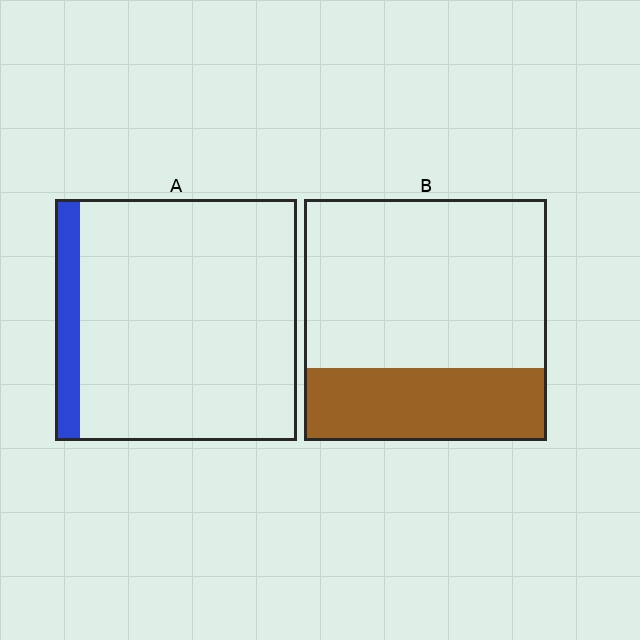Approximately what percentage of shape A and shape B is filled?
A is approximately 10% and B is approximately 30%.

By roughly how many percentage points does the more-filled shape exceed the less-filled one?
By roughly 20 percentage points (B over A).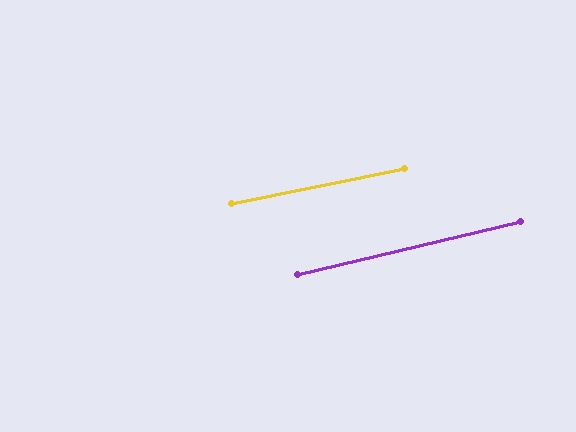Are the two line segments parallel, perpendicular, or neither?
Parallel — their directions differ by only 1.7°.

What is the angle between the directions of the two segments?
Approximately 2 degrees.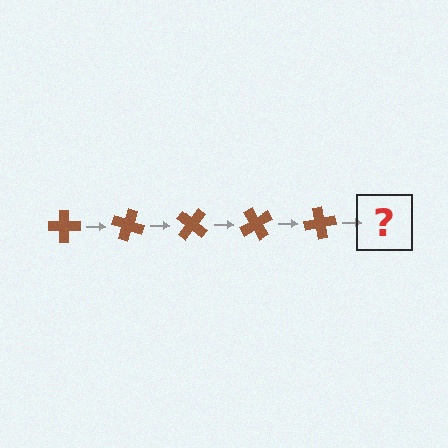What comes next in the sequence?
The next element should be a brown cross rotated 100 degrees.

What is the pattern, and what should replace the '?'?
The pattern is that the cross rotates 20 degrees each step. The '?' should be a brown cross rotated 100 degrees.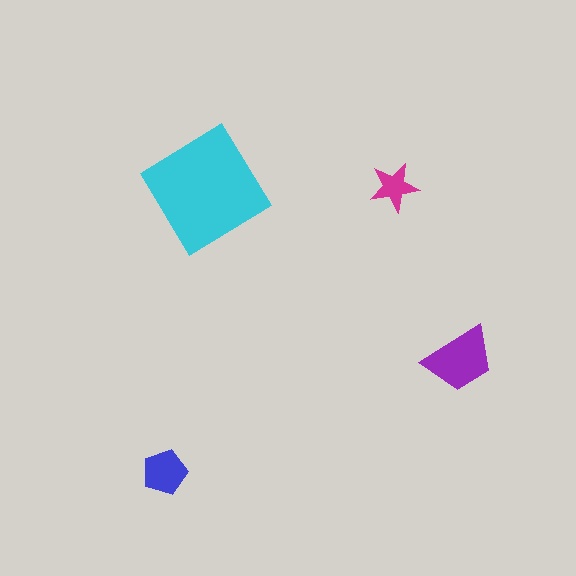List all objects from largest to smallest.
The cyan diamond, the purple trapezoid, the blue pentagon, the magenta star.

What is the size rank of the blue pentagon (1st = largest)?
3rd.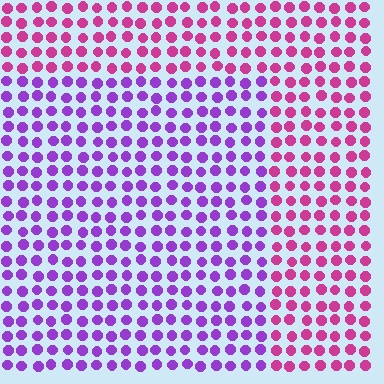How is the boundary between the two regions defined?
The boundary is defined purely by a slight shift in hue (about 45 degrees). Spacing, size, and orientation are identical on both sides.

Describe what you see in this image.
The image is filled with small magenta elements in a uniform arrangement. A rectangle-shaped region is visible where the elements are tinted to a slightly different hue, forming a subtle color boundary.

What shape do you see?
I see a rectangle.